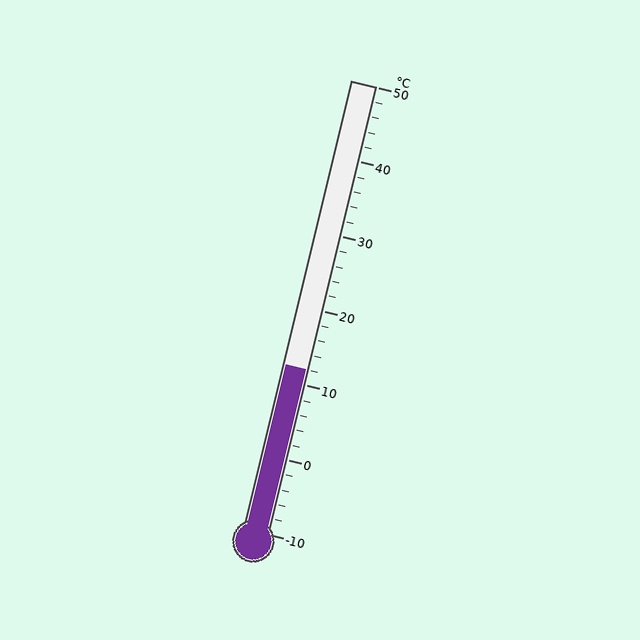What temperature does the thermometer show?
The thermometer shows approximately 12°C.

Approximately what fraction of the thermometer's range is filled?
The thermometer is filled to approximately 35% of its range.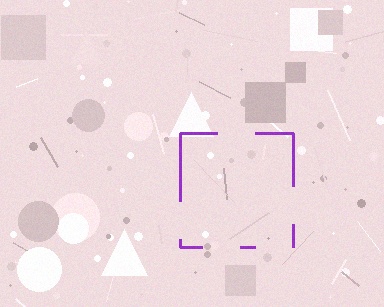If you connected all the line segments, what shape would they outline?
They would outline a square.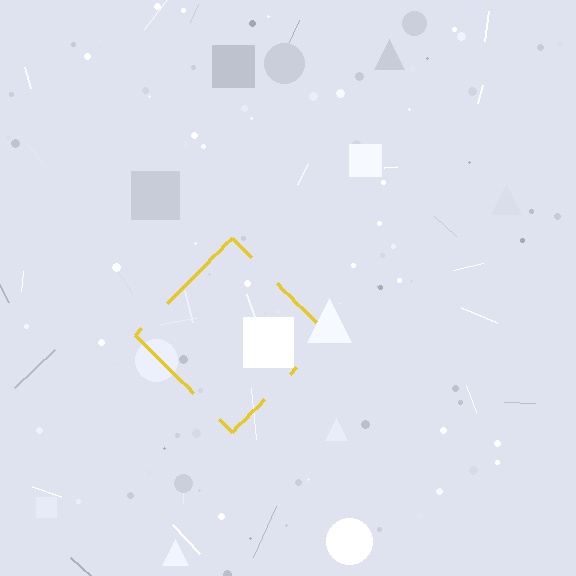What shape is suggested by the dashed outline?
The dashed outline suggests a diamond.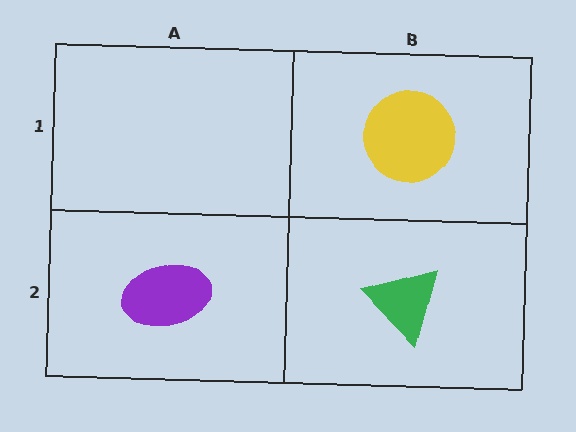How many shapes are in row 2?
2 shapes.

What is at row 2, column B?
A green triangle.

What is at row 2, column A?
A purple ellipse.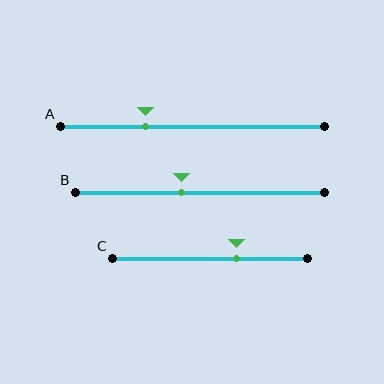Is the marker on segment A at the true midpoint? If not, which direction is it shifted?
No, the marker on segment A is shifted to the left by about 18% of the segment length.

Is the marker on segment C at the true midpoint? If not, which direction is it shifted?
No, the marker on segment C is shifted to the right by about 14% of the segment length.